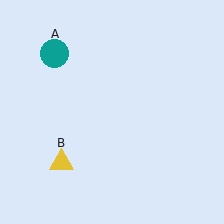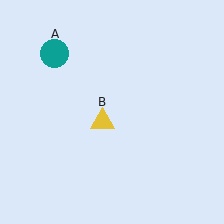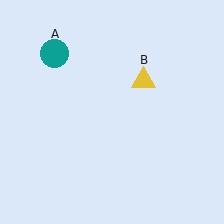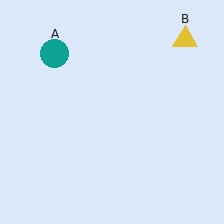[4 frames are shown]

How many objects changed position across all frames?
1 object changed position: yellow triangle (object B).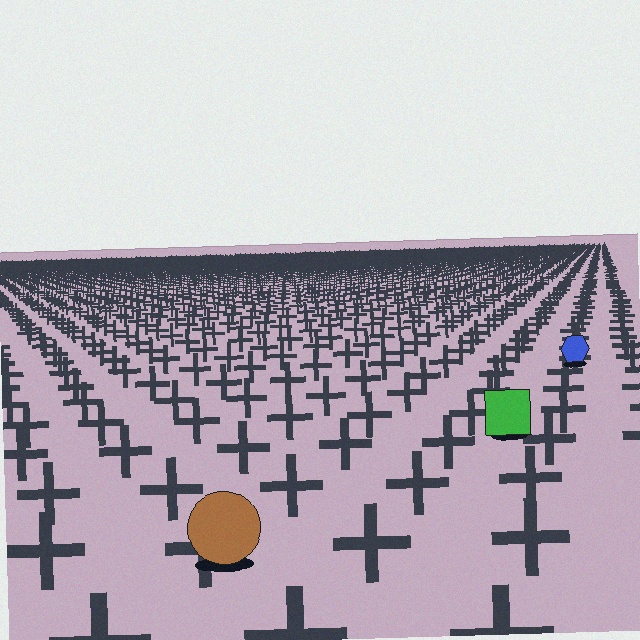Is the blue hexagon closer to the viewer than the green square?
No. The green square is closer — you can tell from the texture gradient: the ground texture is coarser near it.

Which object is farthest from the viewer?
The blue hexagon is farthest from the viewer. It appears smaller and the ground texture around it is denser.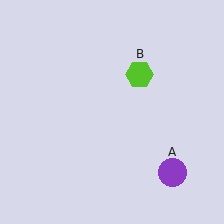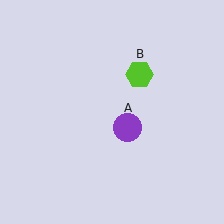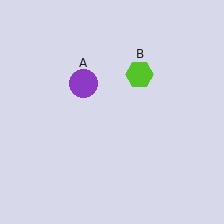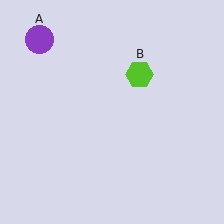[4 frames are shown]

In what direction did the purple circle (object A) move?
The purple circle (object A) moved up and to the left.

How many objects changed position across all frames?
1 object changed position: purple circle (object A).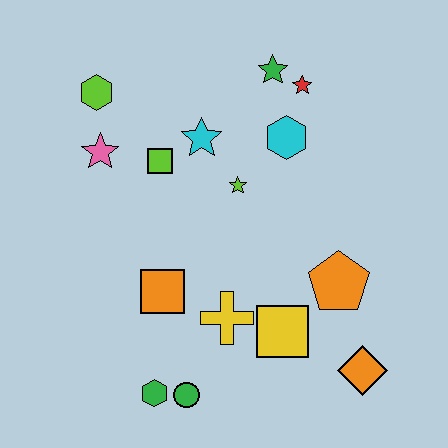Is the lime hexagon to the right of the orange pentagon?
No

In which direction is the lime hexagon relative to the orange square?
The lime hexagon is above the orange square.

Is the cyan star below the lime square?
No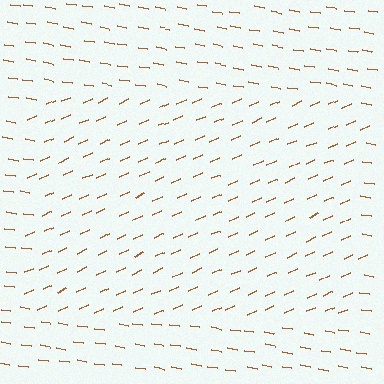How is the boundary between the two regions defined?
The boundary is defined purely by a change in line orientation (approximately 33 degrees difference). All lines are the same color and thickness.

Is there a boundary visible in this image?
Yes, there is a texture boundary formed by a change in line orientation.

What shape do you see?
I see a rectangle.